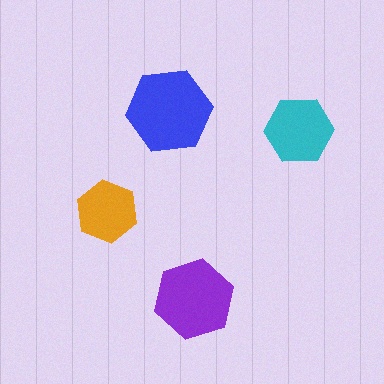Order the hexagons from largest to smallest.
the blue one, the purple one, the cyan one, the orange one.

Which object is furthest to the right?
The cyan hexagon is rightmost.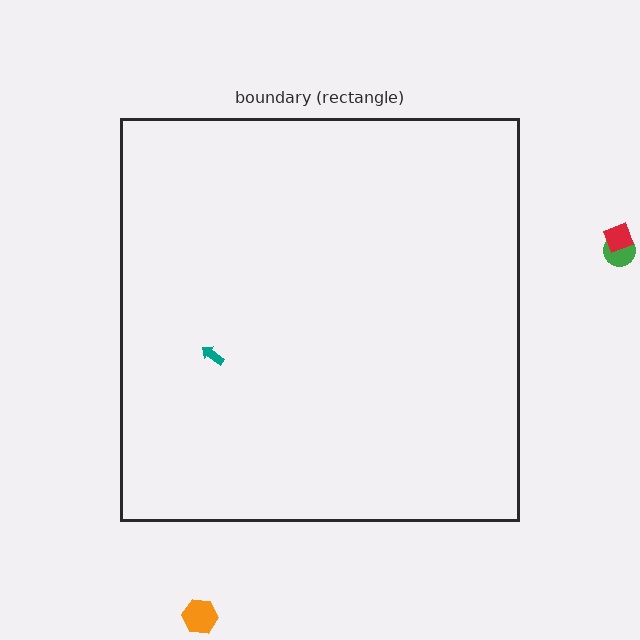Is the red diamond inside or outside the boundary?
Outside.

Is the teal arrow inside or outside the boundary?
Inside.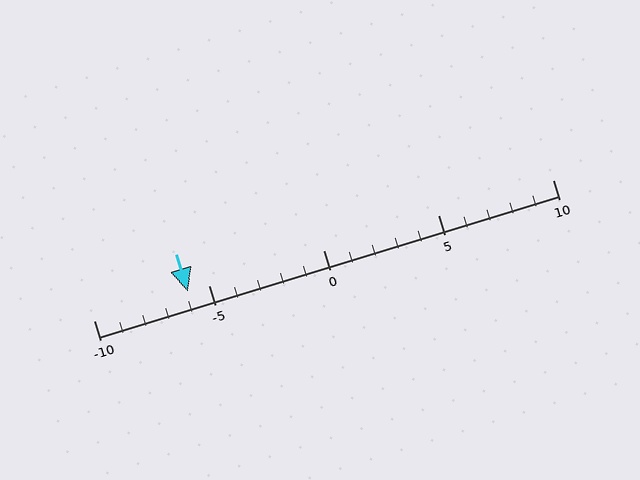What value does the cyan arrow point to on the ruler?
The cyan arrow points to approximately -6.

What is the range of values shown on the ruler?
The ruler shows values from -10 to 10.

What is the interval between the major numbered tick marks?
The major tick marks are spaced 5 units apart.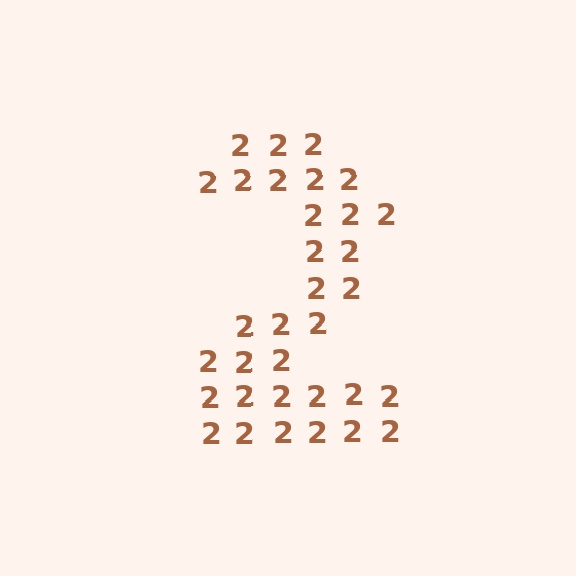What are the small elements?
The small elements are digit 2's.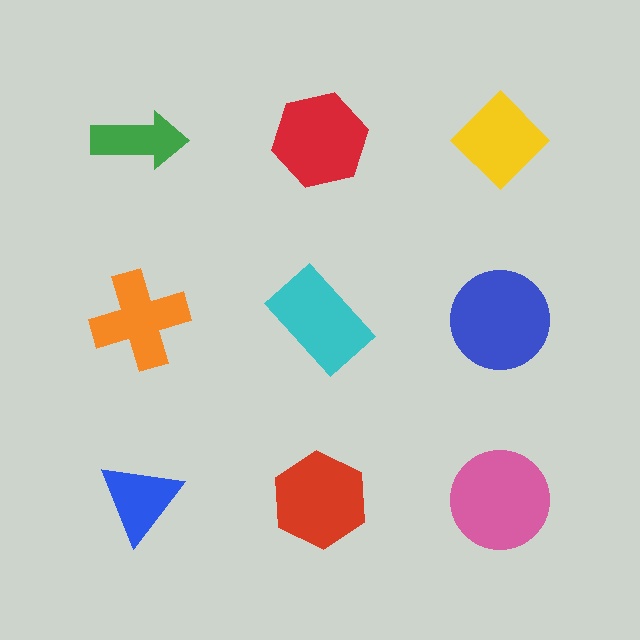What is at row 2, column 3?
A blue circle.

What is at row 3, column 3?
A pink circle.